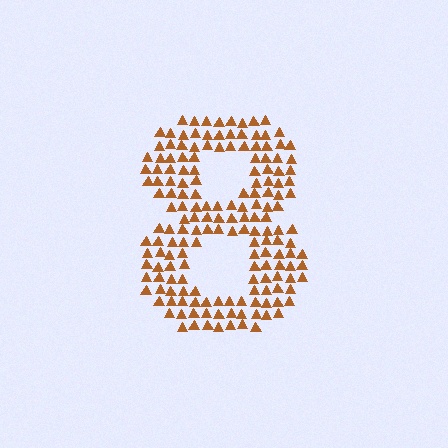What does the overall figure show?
The overall figure shows the digit 8.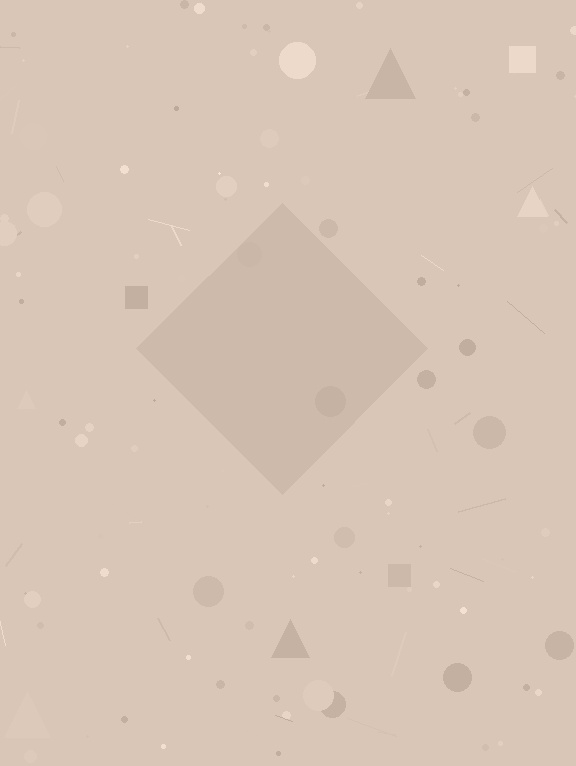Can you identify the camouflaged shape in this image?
The camouflaged shape is a diamond.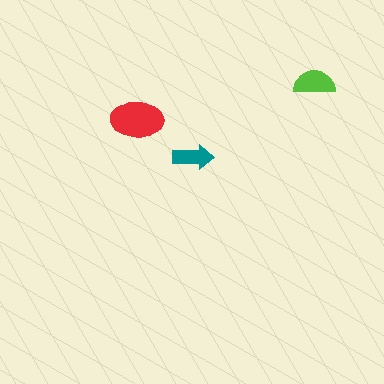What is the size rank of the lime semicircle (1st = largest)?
2nd.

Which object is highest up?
The lime semicircle is topmost.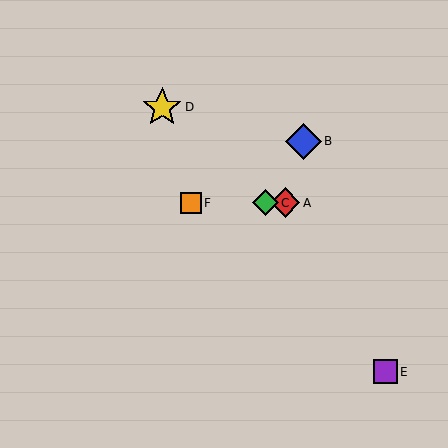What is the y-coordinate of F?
Object F is at y≈203.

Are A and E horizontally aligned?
No, A is at y≈203 and E is at y≈372.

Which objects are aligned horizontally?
Objects A, C, F are aligned horizontally.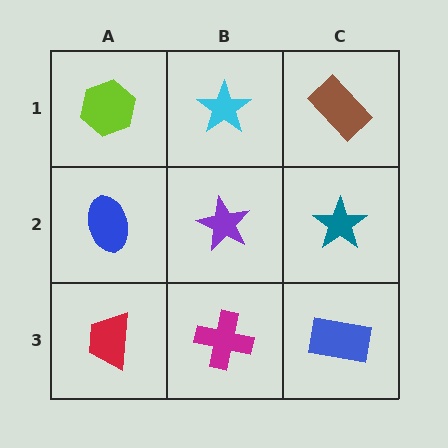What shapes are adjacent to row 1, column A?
A blue ellipse (row 2, column A), a cyan star (row 1, column B).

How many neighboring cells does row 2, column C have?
3.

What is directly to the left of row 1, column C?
A cyan star.